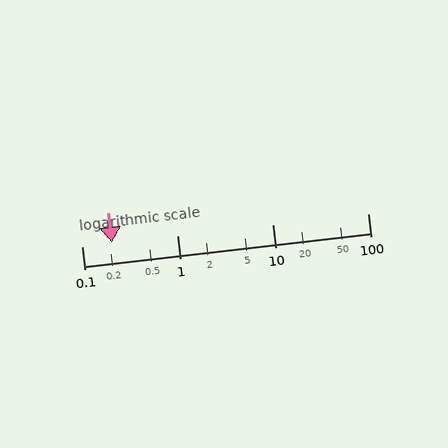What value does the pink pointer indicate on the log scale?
The pointer indicates approximately 0.21.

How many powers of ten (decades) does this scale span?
The scale spans 3 decades, from 0.1 to 100.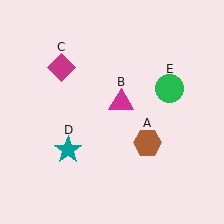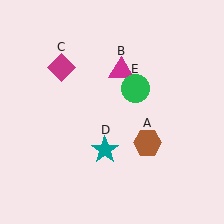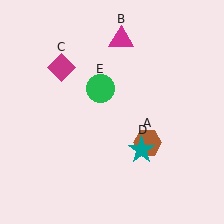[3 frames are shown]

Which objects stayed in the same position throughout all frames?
Brown hexagon (object A) and magenta diamond (object C) remained stationary.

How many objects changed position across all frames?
3 objects changed position: magenta triangle (object B), teal star (object D), green circle (object E).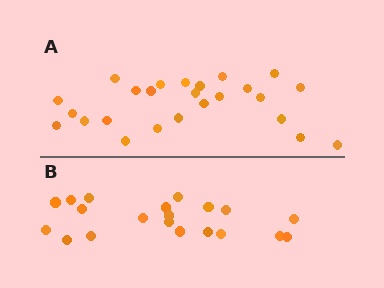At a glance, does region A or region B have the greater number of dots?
Region A (the top region) has more dots.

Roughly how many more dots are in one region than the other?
Region A has about 5 more dots than region B.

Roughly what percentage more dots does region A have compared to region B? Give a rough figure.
About 25% more.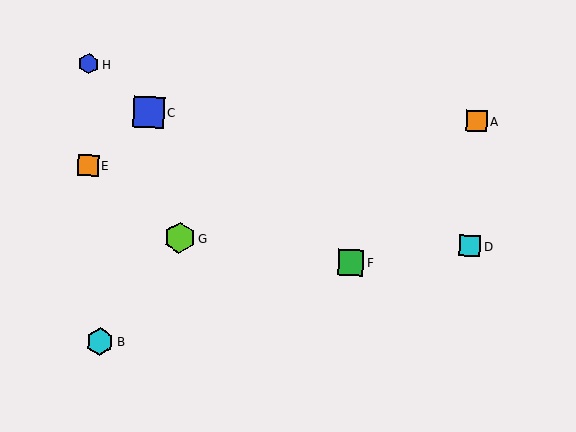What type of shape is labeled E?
Shape E is an orange square.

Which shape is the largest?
The blue square (labeled C) is the largest.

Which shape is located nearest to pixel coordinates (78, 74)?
The blue hexagon (labeled H) at (89, 64) is nearest to that location.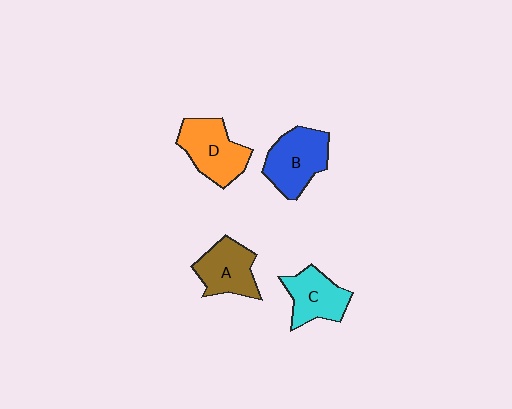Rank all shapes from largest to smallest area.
From largest to smallest: B (blue), D (orange), A (brown), C (cyan).